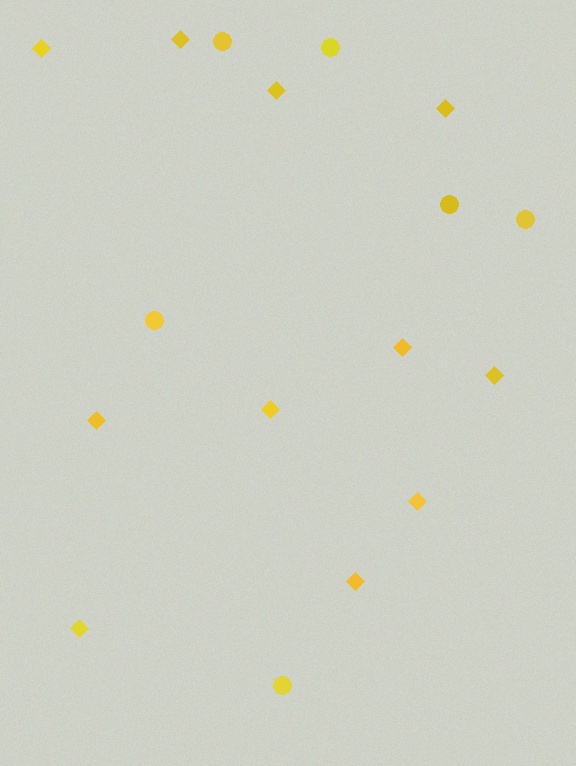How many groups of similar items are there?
There are 2 groups: one group of circles (6) and one group of diamonds (11).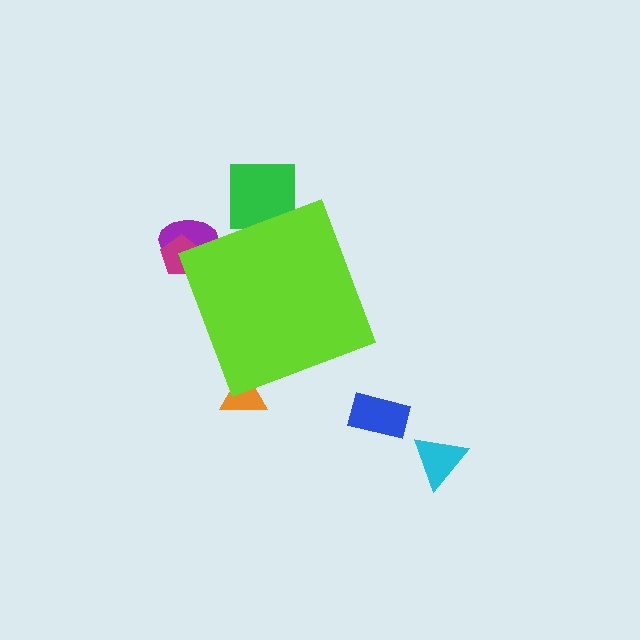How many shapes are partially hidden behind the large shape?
4 shapes are partially hidden.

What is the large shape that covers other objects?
A lime diamond.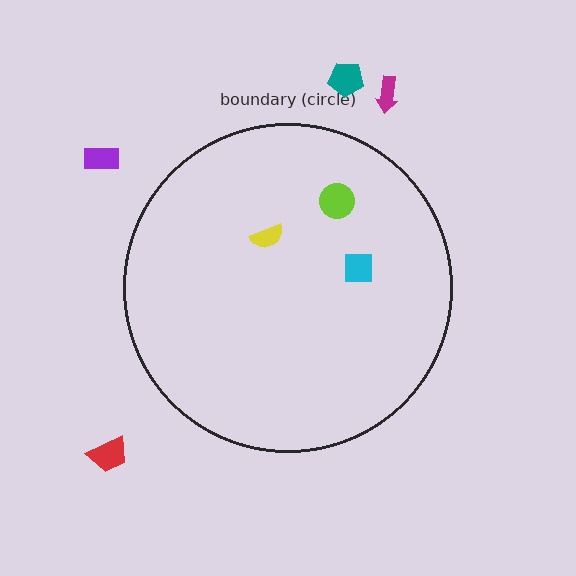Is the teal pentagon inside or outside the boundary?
Outside.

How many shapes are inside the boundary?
3 inside, 4 outside.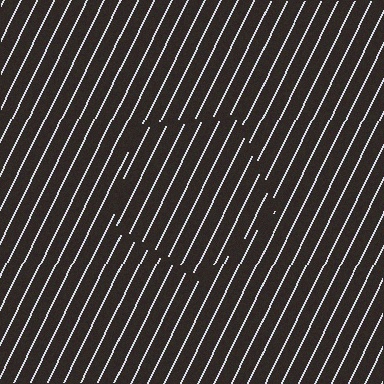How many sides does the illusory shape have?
5 sides — the line-ends trace a pentagon.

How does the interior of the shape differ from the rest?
The interior of the shape contains the same grating, shifted by half a period — the contour is defined by the phase discontinuity where line-ends from the inner and outer gratings abut.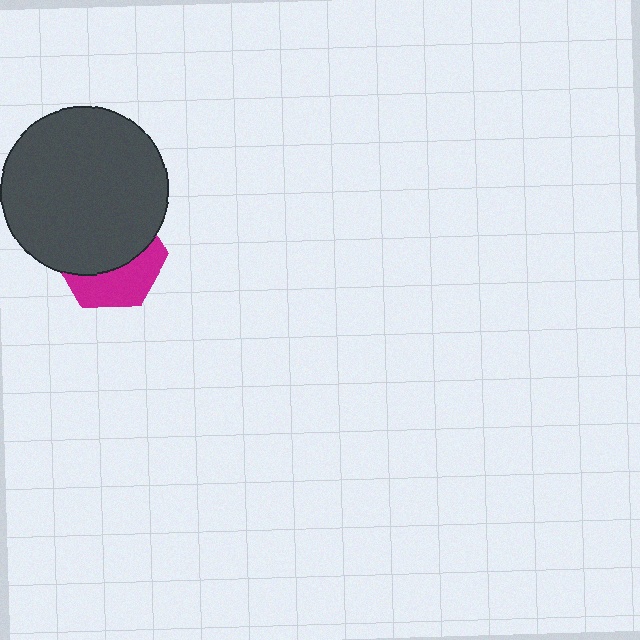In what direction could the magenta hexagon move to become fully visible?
The magenta hexagon could move down. That would shift it out from behind the dark gray circle entirely.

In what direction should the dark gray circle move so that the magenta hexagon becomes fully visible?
The dark gray circle should move up. That is the shortest direction to clear the overlap and leave the magenta hexagon fully visible.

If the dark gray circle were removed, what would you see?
You would see the complete magenta hexagon.